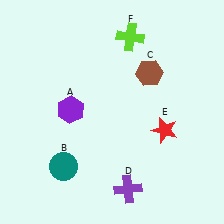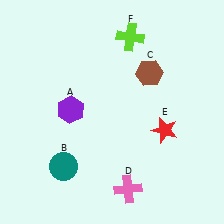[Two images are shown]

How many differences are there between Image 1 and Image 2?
There is 1 difference between the two images.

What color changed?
The cross (D) changed from purple in Image 1 to pink in Image 2.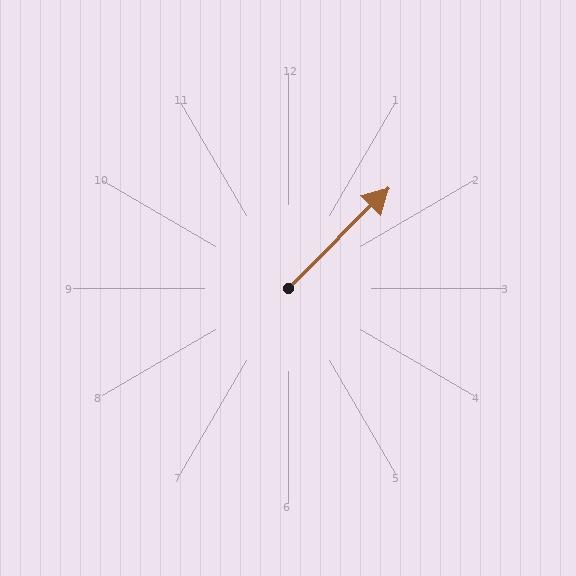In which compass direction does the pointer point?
Northeast.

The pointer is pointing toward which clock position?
Roughly 2 o'clock.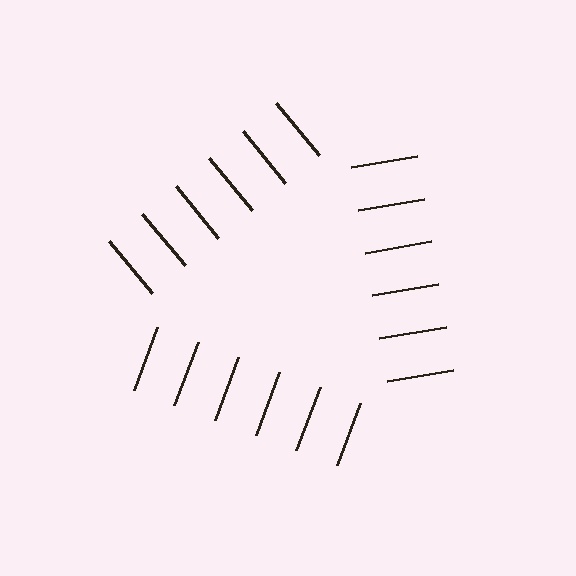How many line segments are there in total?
18 — 6 along each of the 3 edges.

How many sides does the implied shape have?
3 sides — the line-ends trace a triangle.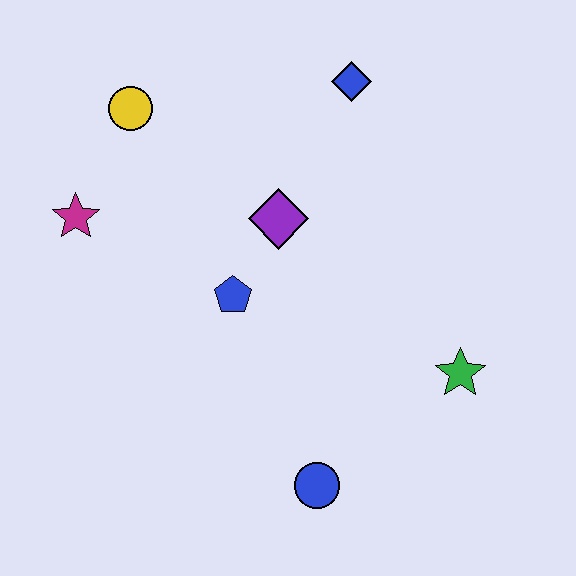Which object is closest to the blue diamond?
The purple diamond is closest to the blue diamond.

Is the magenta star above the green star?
Yes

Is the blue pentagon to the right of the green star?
No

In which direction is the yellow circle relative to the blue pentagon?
The yellow circle is above the blue pentagon.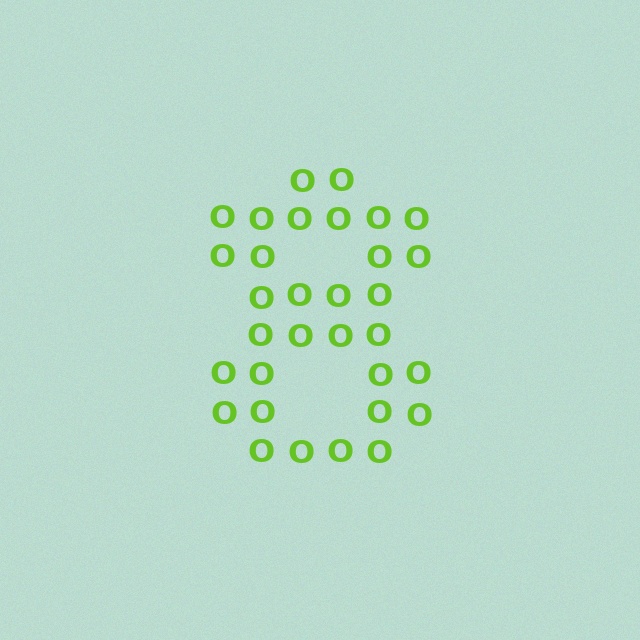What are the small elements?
The small elements are letter O's.